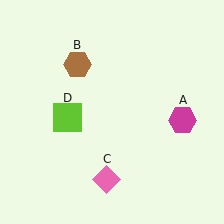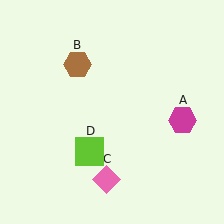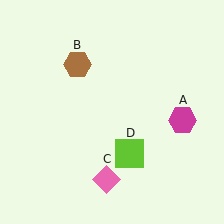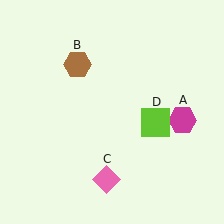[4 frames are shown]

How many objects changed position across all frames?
1 object changed position: lime square (object D).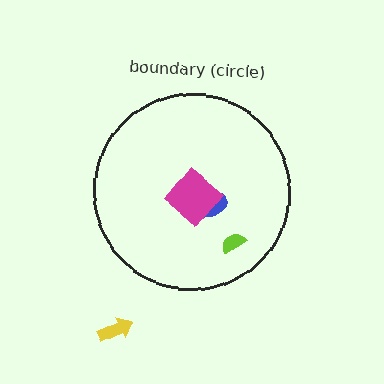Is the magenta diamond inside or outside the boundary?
Inside.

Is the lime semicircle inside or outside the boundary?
Inside.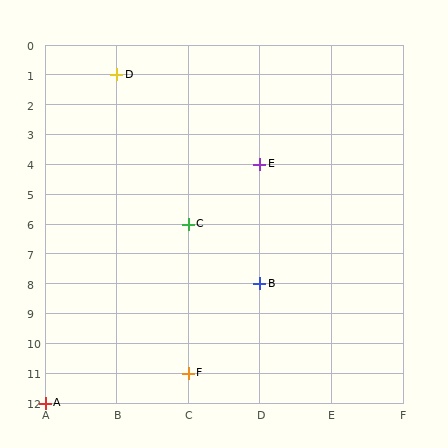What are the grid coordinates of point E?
Point E is at grid coordinates (D, 4).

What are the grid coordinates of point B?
Point B is at grid coordinates (D, 8).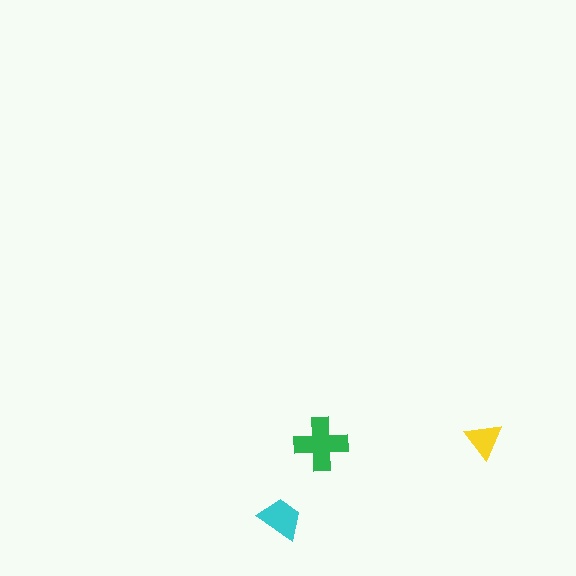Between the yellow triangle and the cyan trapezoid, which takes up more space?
The cyan trapezoid.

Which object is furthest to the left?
The cyan trapezoid is leftmost.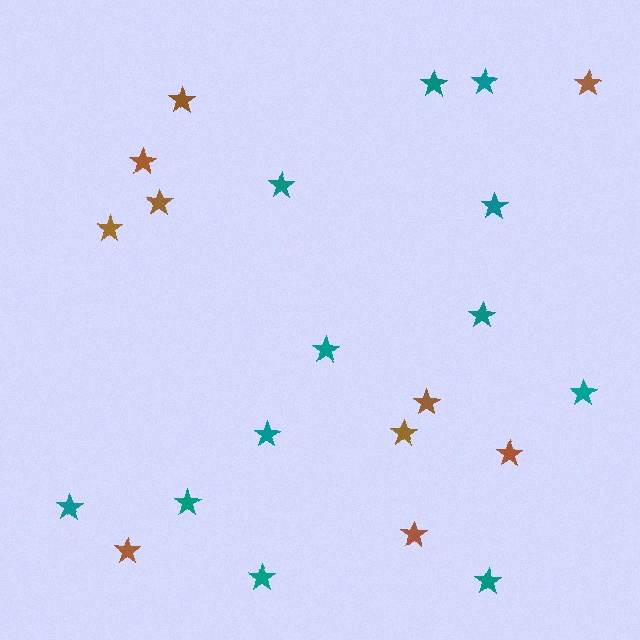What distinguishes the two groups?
There are 2 groups: one group of brown stars (10) and one group of teal stars (12).